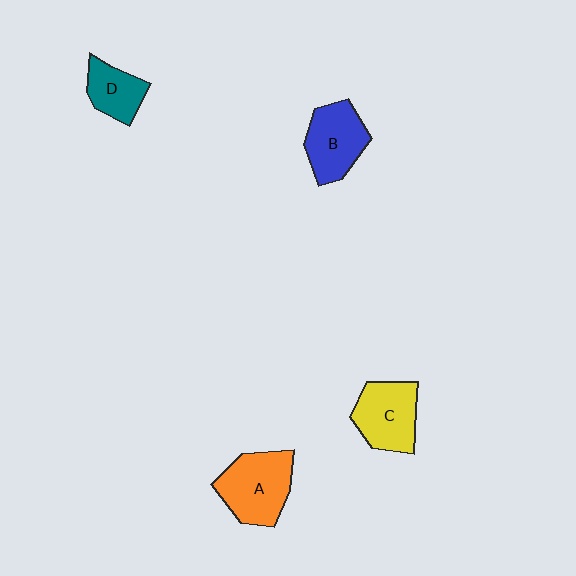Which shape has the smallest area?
Shape D (teal).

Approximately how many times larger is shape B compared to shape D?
Approximately 1.4 times.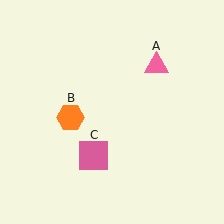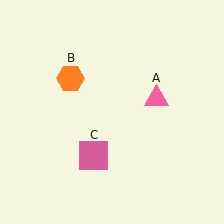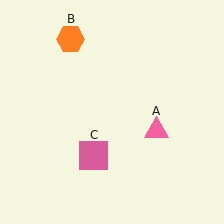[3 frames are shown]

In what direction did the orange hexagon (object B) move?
The orange hexagon (object B) moved up.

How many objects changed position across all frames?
2 objects changed position: pink triangle (object A), orange hexagon (object B).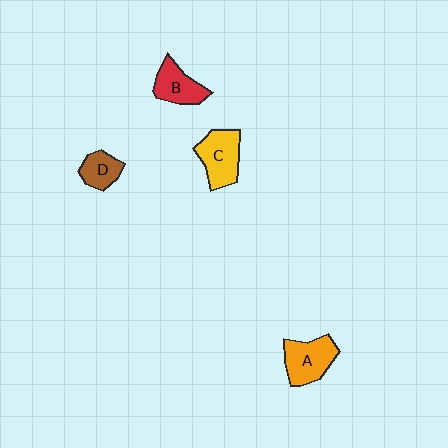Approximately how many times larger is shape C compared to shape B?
Approximately 1.2 times.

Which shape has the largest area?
Shape C (yellow).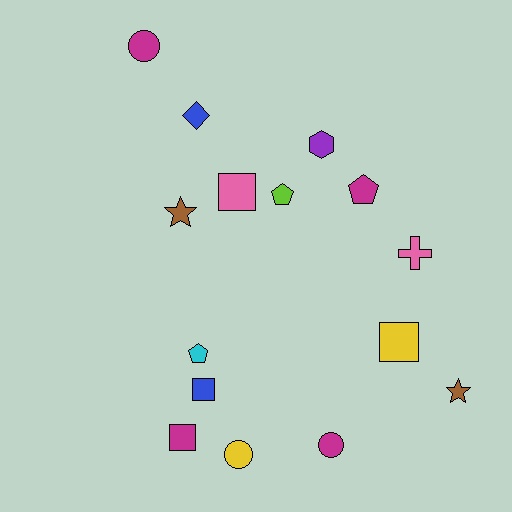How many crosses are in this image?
There is 1 cross.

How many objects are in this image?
There are 15 objects.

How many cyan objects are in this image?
There is 1 cyan object.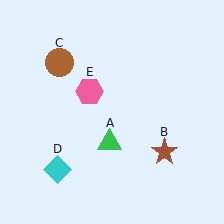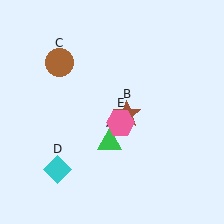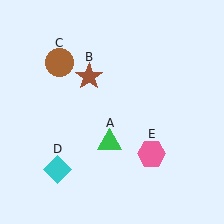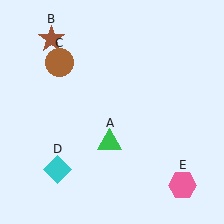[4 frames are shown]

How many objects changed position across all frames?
2 objects changed position: brown star (object B), pink hexagon (object E).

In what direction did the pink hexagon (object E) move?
The pink hexagon (object E) moved down and to the right.